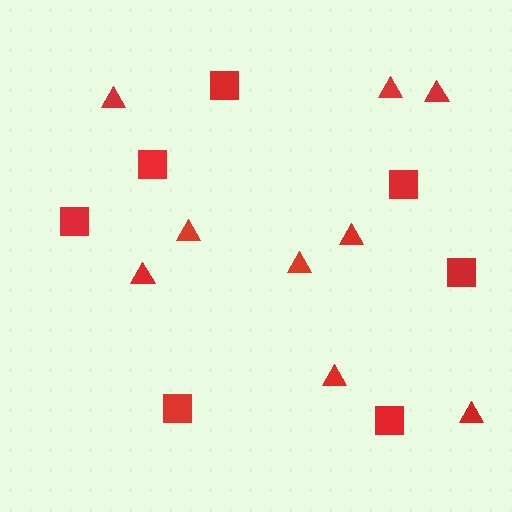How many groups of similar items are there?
There are 2 groups: one group of squares (7) and one group of triangles (9).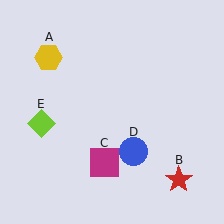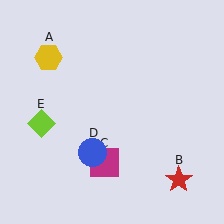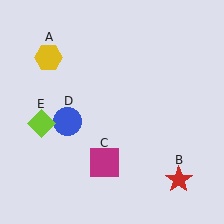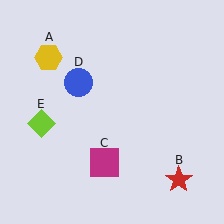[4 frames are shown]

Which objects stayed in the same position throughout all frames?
Yellow hexagon (object A) and red star (object B) and magenta square (object C) and lime diamond (object E) remained stationary.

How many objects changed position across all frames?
1 object changed position: blue circle (object D).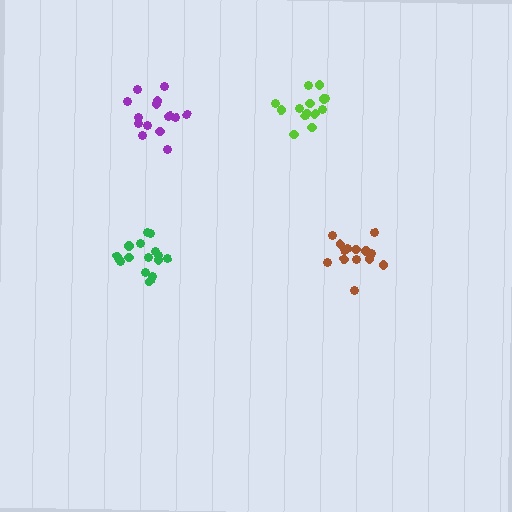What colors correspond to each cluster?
The clusters are colored: green, lime, purple, brown.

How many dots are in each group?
Group 1: 16 dots, Group 2: 15 dots, Group 3: 15 dots, Group 4: 14 dots (60 total).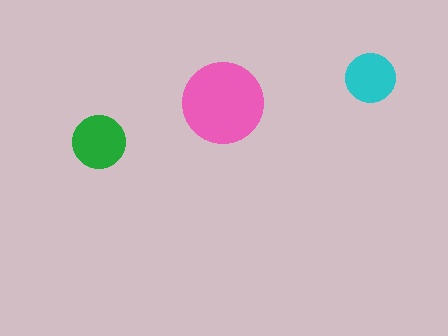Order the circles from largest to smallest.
the pink one, the green one, the cyan one.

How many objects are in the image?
There are 3 objects in the image.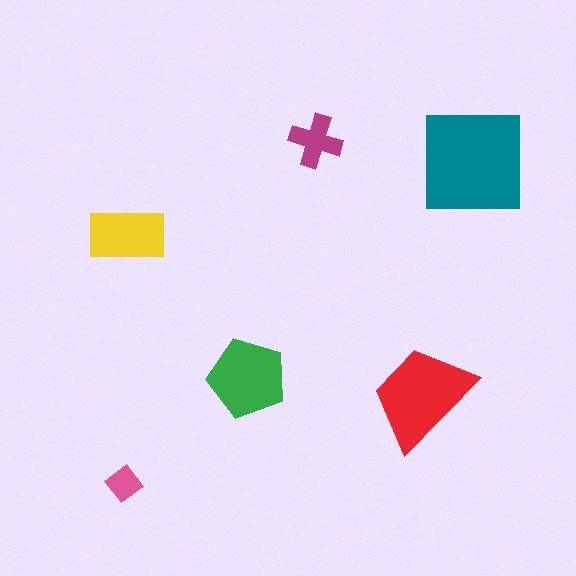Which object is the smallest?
The pink diamond.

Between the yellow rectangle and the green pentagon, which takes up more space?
The green pentagon.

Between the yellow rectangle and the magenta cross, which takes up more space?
The yellow rectangle.